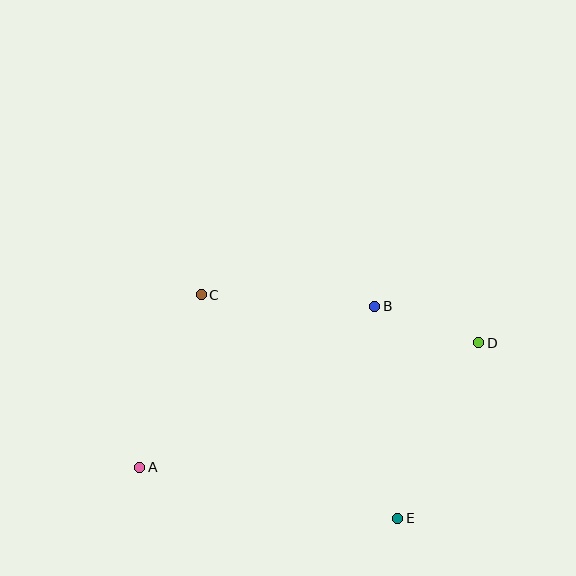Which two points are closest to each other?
Points B and D are closest to each other.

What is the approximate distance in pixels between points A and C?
The distance between A and C is approximately 183 pixels.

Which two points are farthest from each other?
Points A and D are farthest from each other.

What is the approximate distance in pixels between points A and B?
The distance between A and B is approximately 285 pixels.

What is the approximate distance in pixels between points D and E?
The distance between D and E is approximately 193 pixels.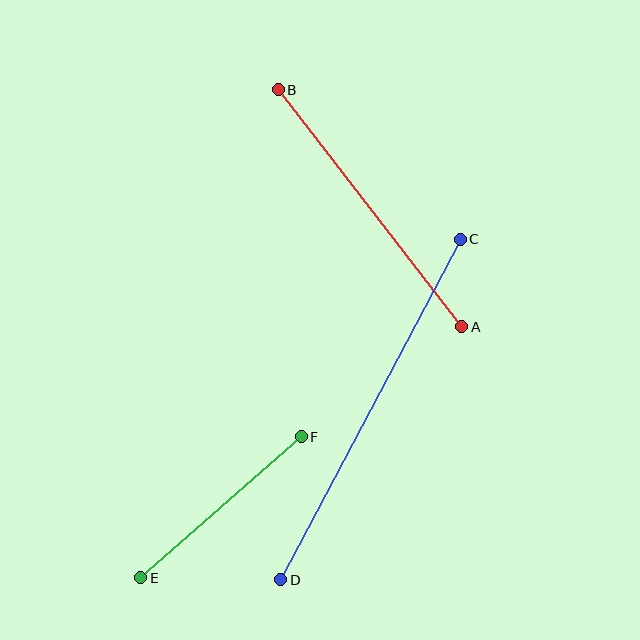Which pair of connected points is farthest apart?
Points C and D are farthest apart.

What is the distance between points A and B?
The distance is approximately 300 pixels.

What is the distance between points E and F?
The distance is approximately 214 pixels.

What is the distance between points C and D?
The distance is approximately 385 pixels.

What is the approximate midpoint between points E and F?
The midpoint is at approximately (221, 507) pixels.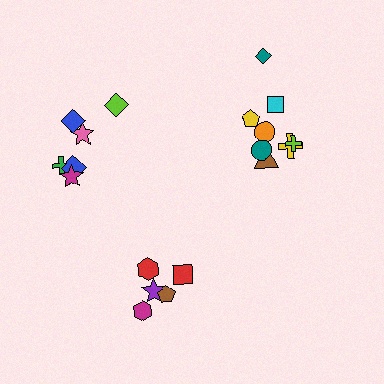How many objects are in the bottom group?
There are 5 objects.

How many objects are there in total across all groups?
There are 19 objects.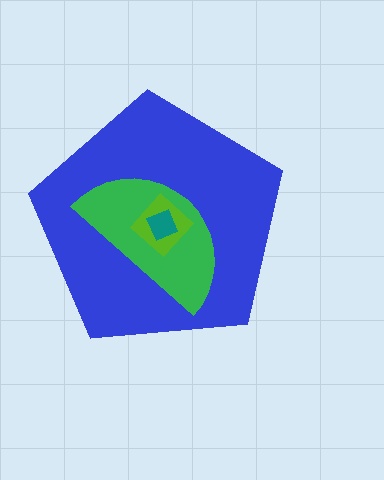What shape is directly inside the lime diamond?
The teal diamond.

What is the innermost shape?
The teal diamond.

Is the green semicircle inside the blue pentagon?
Yes.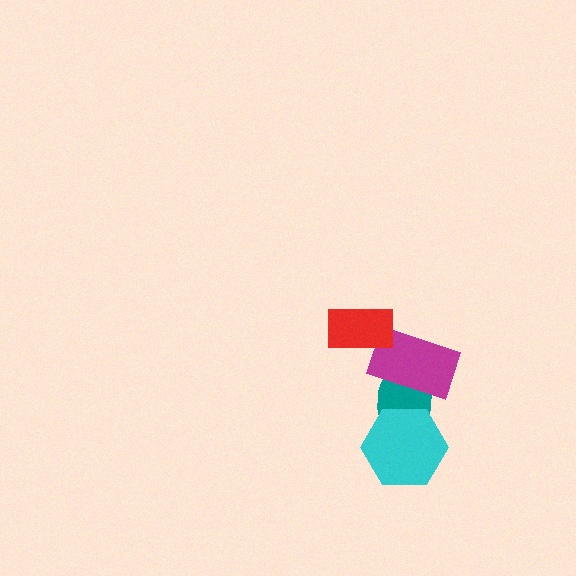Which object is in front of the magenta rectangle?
The red rectangle is in front of the magenta rectangle.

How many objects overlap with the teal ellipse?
2 objects overlap with the teal ellipse.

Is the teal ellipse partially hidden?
Yes, it is partially covered by another shape.